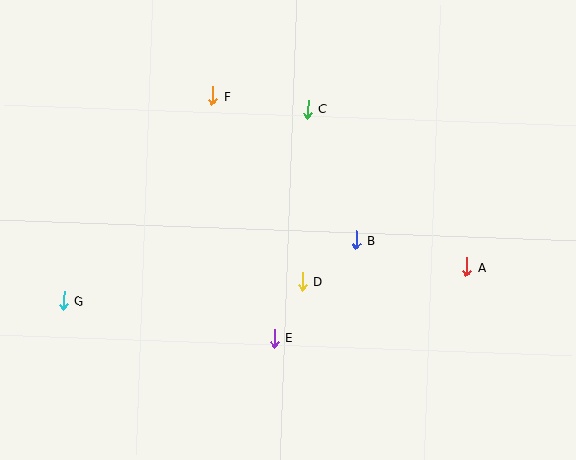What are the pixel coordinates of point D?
Point D is at (303, 281).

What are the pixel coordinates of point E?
Point E is at (274, 338).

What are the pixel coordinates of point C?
Point C is at (308, 109).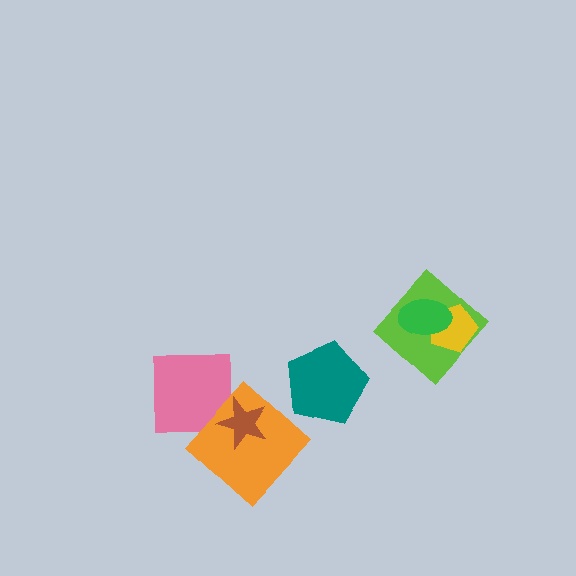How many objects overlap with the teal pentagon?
0 objects overlap with the teal pentagon.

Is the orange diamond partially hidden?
Yes, it is partially covered by another shape.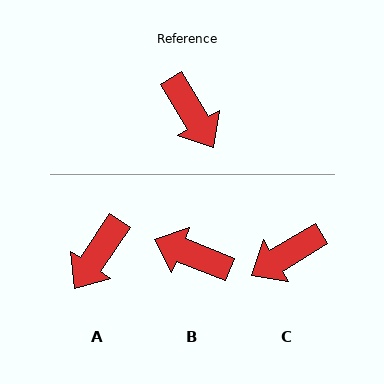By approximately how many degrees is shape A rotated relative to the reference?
Approximately 65 degrees clockwise.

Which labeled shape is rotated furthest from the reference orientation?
B, about 143 degrees away.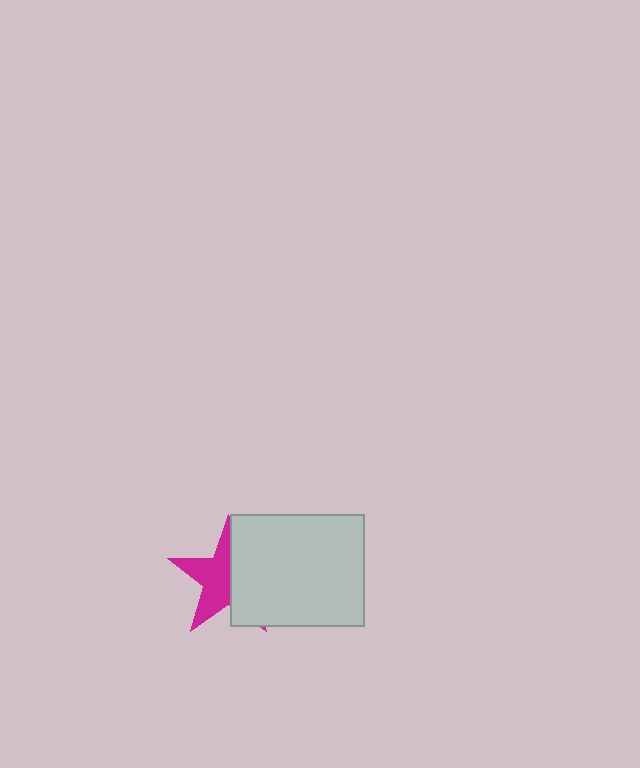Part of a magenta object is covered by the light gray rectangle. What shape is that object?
It is a star.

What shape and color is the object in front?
The object in front is a light gray rectangle.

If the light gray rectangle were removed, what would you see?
You would see the complete magenta star.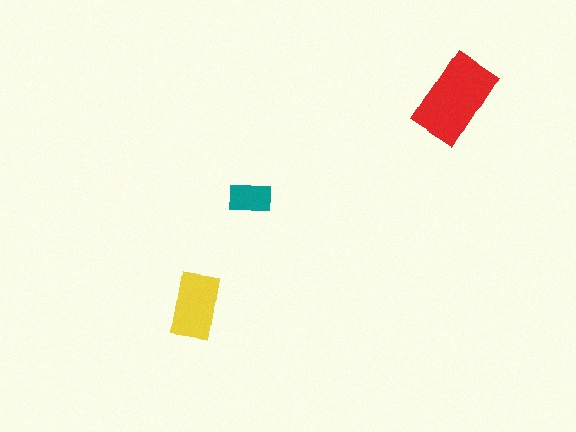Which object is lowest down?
The yellow rectangle is bottommost.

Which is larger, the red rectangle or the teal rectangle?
The red one.